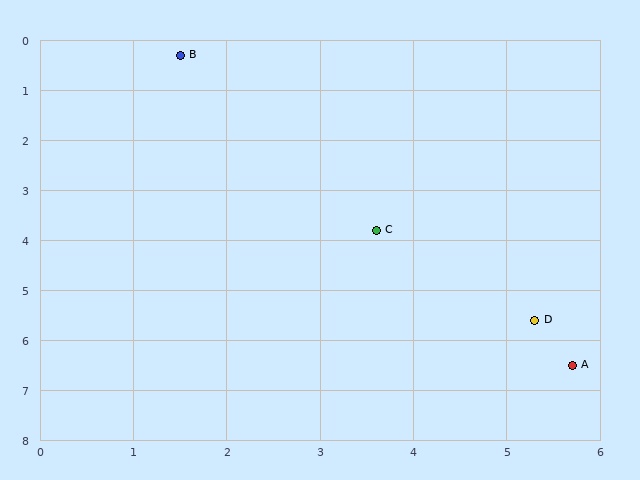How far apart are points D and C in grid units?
Points D and C are about 2.5 grid units apart.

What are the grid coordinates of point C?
Point C is at approximately (3.6, 3.8).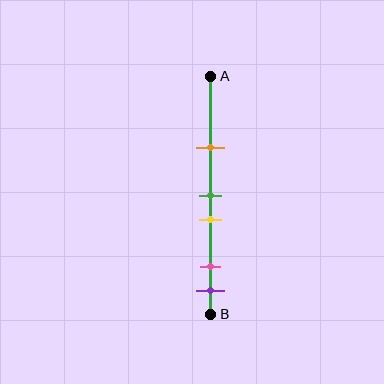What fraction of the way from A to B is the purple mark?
The purple mark is approximately 90% (0.9) of the way from A to B.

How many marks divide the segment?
There are 5 marks dividing the segment.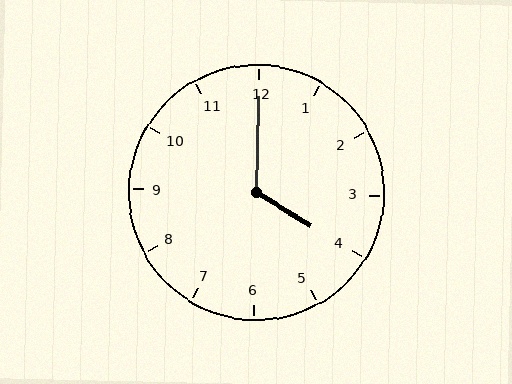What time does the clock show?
4:00.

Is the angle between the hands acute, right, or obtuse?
It is obtuse.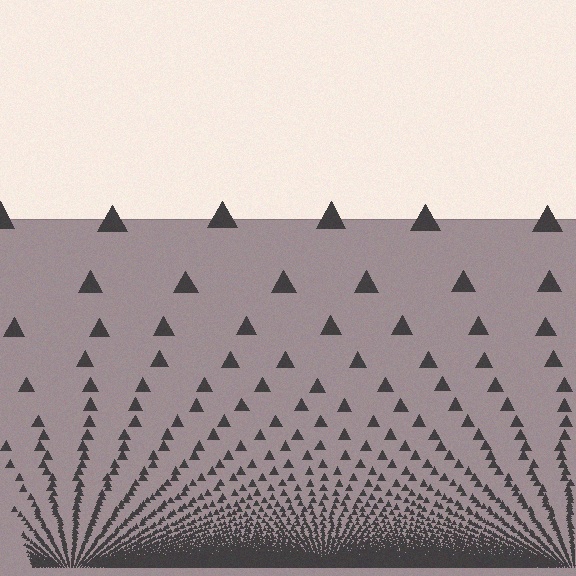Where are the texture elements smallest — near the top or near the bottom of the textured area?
Near the bottom.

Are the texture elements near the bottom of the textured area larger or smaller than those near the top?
Smaller. The gradient is inverted — elements near the bottom are smaller and denser.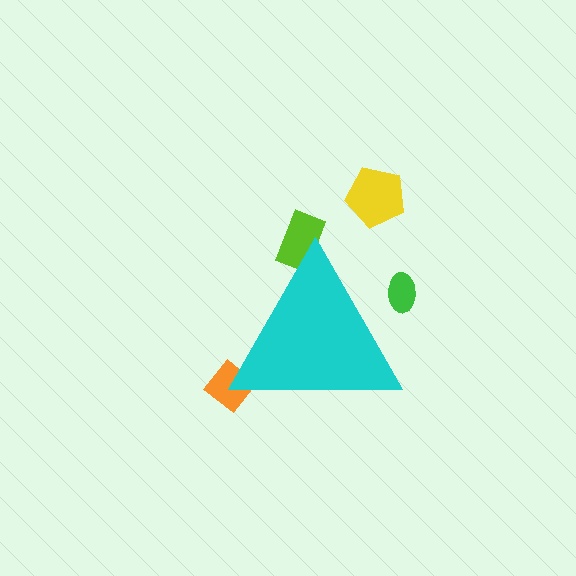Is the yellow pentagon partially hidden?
No, the yellow pentagon is fully visible.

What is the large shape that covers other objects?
A cyan triangle.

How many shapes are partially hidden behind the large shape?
3 shapes are partially hidden.